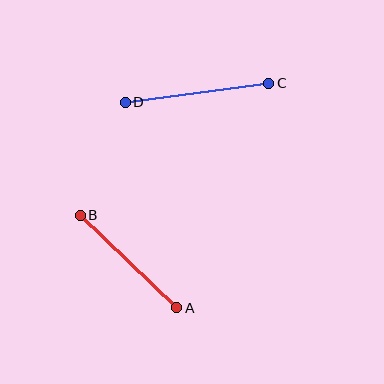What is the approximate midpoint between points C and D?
The midpoint is at approximately (197, 93) pixels.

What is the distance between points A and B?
The distance is approximately 134 pixels.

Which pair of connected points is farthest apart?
Points C and D are farthest apart.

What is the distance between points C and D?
The distance is approximately 145 pixels.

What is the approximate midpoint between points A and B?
The midpoint is at approximately (129, 262) pixels.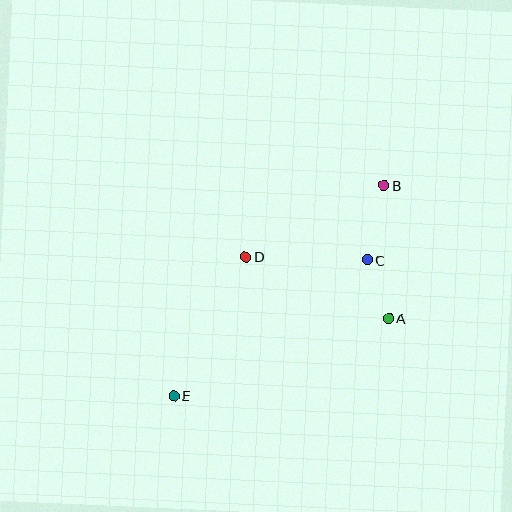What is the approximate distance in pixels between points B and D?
The distance between B and D is approximately 155 pixels.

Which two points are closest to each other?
Points A and C are closest to each other.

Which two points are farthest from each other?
Points B and E are farthest from each other.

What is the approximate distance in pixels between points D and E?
The distance between D and E is approximately 156 pixels.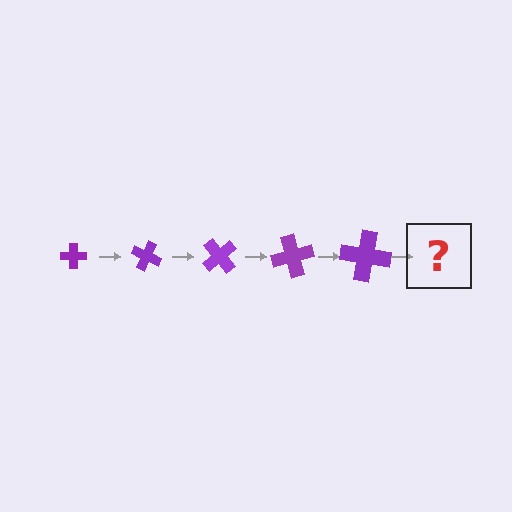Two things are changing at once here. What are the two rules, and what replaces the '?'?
The two rules are that the cross grows larger each step and it rotates 25 degrees each step. The '?' should be a cross, larger than the previous one and rotated 125 degrees from the start.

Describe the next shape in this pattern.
It should be a cross, larger than the previous one and rotated 125 degrees from the start.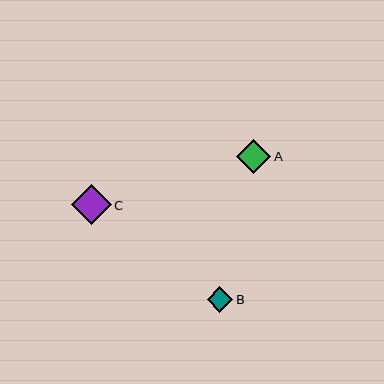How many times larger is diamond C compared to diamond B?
Diamond C is approximately 1.6 times the size of diamond B.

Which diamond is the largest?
Diamond C is the largest with a size of approximately 40 pixels.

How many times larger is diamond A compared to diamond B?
Diamond A is approximately 1.3 times the size of diamond B.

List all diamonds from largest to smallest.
From largest to smallest: C, A, B.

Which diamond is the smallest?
Diamond B is the smallest with a size of approximately 26 pixels.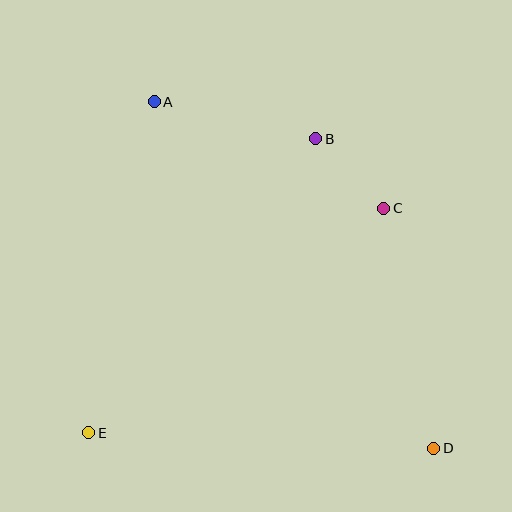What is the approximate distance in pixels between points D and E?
The distance between D and E is approximately 346 pixels.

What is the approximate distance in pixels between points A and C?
The distance between A and C is approximately 253 pixels.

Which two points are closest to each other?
Points B and C are closest to each other.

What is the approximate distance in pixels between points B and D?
The distance between B and D is approximately 332 pixels.